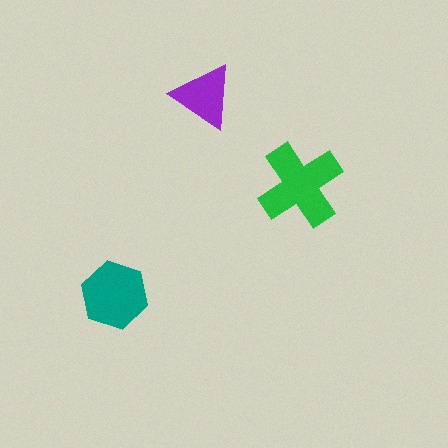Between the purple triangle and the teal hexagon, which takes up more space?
The teal hexagon.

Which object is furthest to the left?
The teal hexagon is leftmost.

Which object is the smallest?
The purple triangle.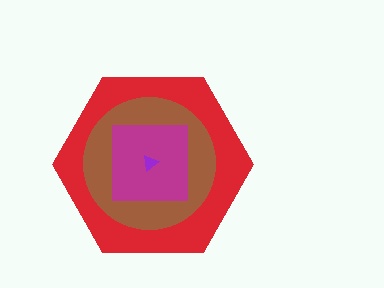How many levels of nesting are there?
4.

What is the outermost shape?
The red hexagon.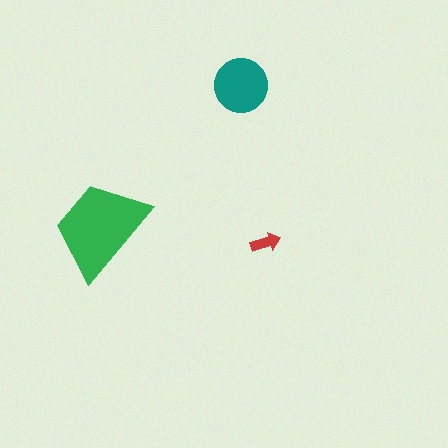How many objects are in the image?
There are 3 objects in the image.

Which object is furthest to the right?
The red arrow is rightmost.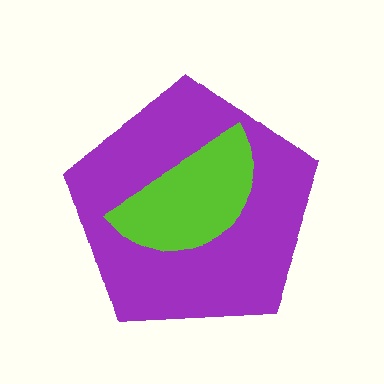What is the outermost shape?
The purple pentagon.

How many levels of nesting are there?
2.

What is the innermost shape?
The lime semicircle.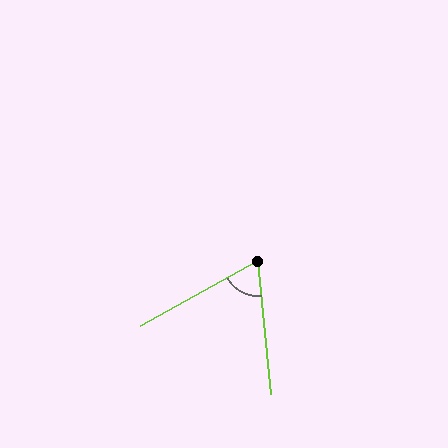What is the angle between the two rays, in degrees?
Approximately 66 degrees.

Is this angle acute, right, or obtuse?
It is acute.